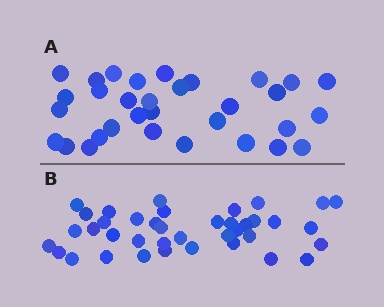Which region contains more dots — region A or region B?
Region B (the bottom region) has more dots.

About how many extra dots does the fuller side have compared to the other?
Region B has roughly 8 or so more dots than region A.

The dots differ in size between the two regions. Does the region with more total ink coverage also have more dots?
No. Region A has more total ink coverage because its dots are larger, but region B actually contains more individual dots. Total area can be misleading — the number of items is what matters here.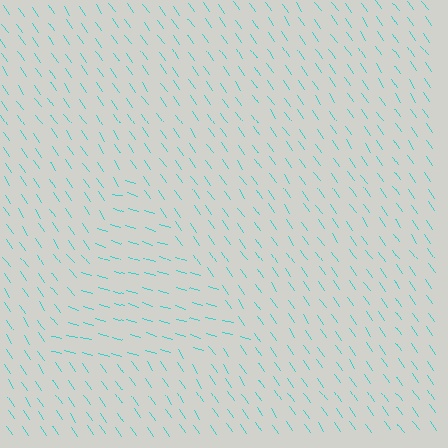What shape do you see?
I see a triangle.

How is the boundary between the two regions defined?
The boundary is defined purely by a change in line orientation (approximately 38 degrees difference). All lines are the same color and thickness.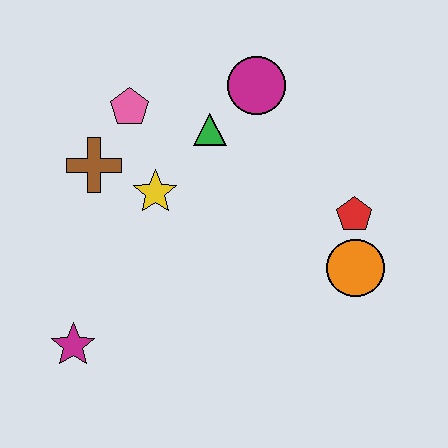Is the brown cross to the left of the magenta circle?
Yes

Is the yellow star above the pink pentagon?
No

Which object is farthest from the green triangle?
The magenta star is farthest from the green triangle.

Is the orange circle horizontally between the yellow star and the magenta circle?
No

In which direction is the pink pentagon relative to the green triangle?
The pink pentagon is to the left of the green triangle.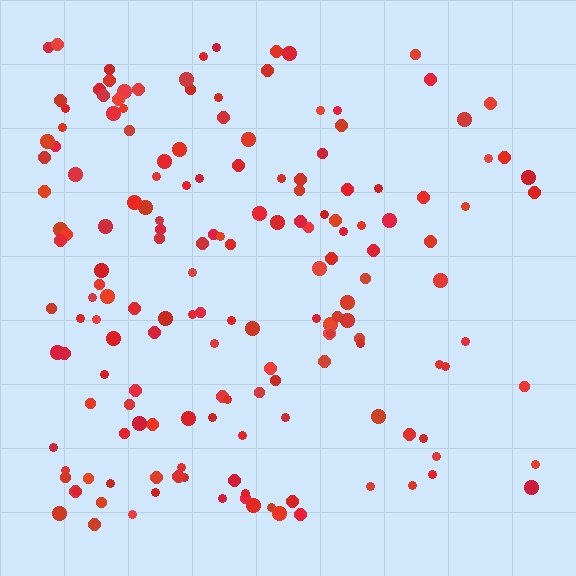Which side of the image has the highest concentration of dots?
The left.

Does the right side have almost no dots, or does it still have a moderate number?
Still a moderate number, just noticeably fewer than the left.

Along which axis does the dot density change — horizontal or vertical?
Horizontal.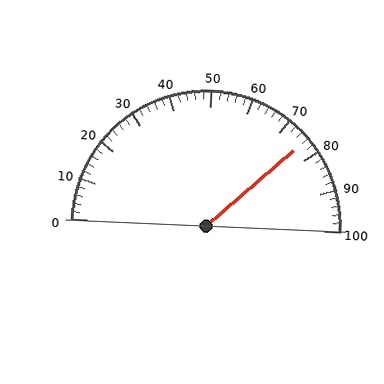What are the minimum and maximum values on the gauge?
The gauge ranges from 0 to 100.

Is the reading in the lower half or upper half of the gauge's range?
The reading is in the upper half of the range (0 to 100).